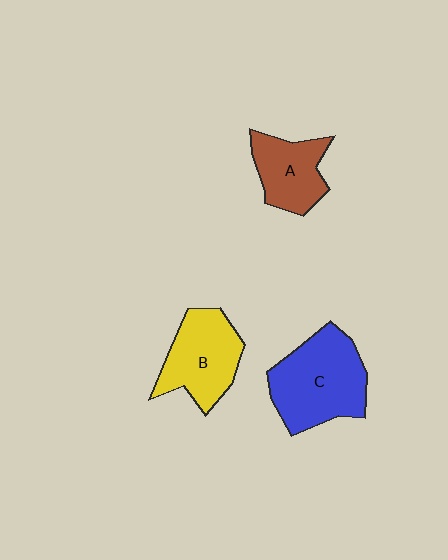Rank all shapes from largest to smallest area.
From largest to smallest: C (blue), B (yellow), A (brown).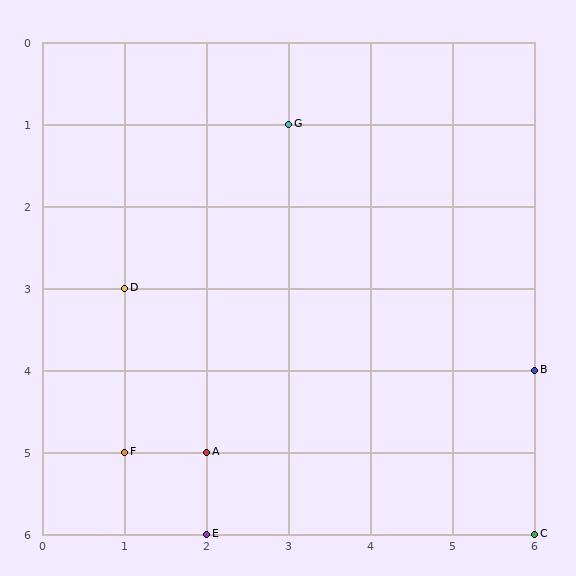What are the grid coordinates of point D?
Point D is at grid coordinates (1, 3).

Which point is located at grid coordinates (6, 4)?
Point B is at (6, 4).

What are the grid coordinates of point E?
Point E is at grid coordinates (2, 6).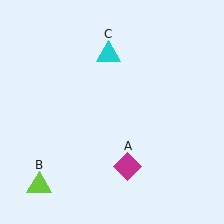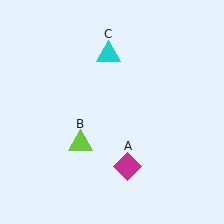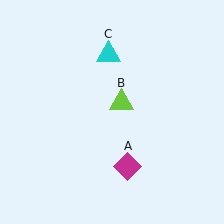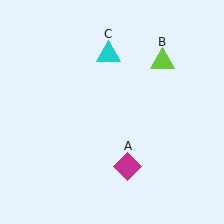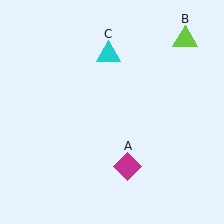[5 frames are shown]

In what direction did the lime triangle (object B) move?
The lime triangle (object B) moved up and to the right.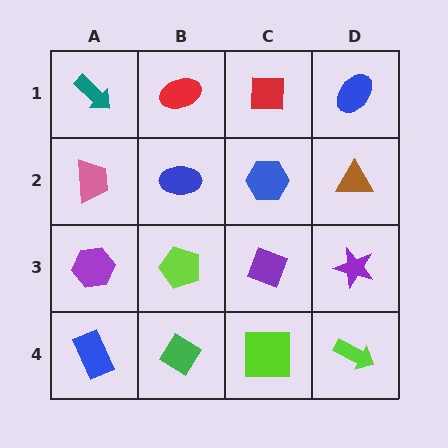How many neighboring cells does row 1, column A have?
2.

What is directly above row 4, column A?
A purple hexagon.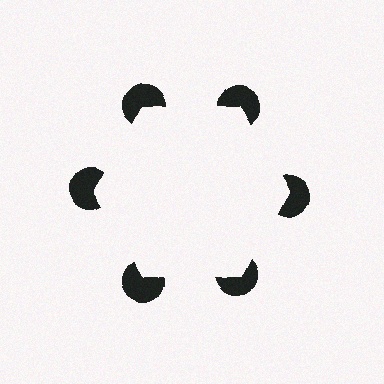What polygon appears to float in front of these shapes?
An illusory hexagon — its edges are inferred from the aligned wedge cuts in the pac-man discs, not physically drawn.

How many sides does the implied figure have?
6 sides.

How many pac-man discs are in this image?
There are 6 — one at each vertex of the illusory hexagon.